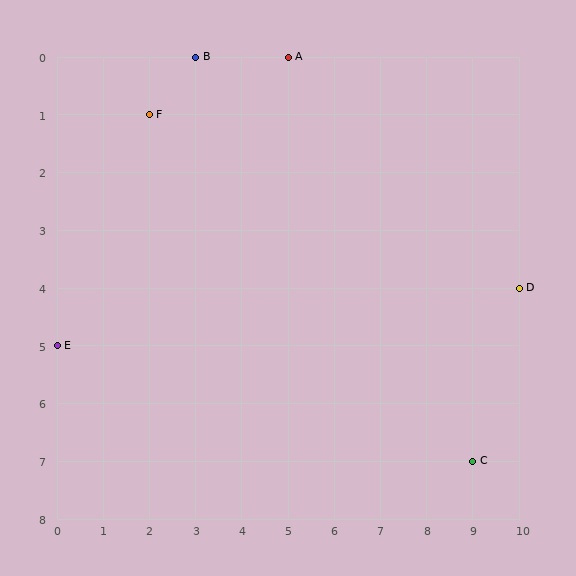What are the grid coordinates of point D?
Point D is at grid coordinates (10, 4).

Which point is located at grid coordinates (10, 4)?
Point D is at (10, 4).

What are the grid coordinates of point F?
Point F is at grid coordinates (2, 1).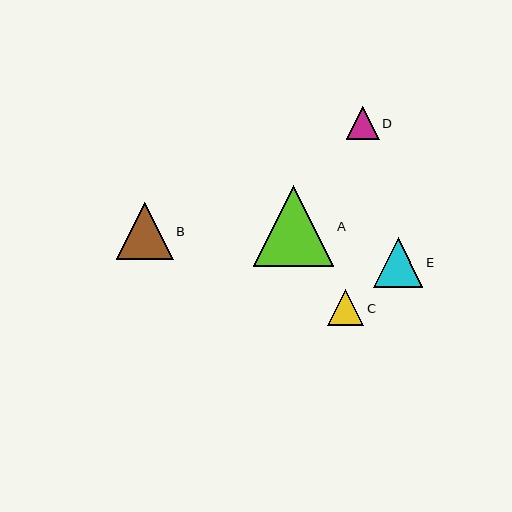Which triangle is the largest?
Triangle A is the largest with a size of approximately 80 pixels.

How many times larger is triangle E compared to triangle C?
Triangle E is approximately 1.4 times the size of triangle C.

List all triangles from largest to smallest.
From largest to smallest: A, B, E, C, D.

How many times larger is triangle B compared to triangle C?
Triangle B is approximately 1.6 times the size of triangle C.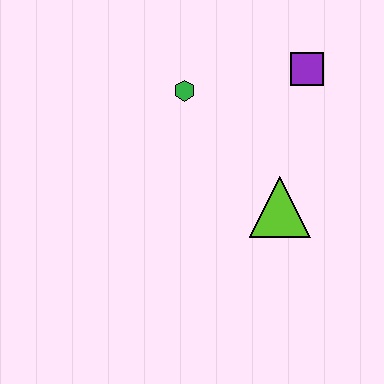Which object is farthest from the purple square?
The lime triangle is farthest from the purple square.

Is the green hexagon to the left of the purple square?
Yes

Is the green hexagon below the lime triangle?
No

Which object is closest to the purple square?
The green hexagon is closest to the purple square.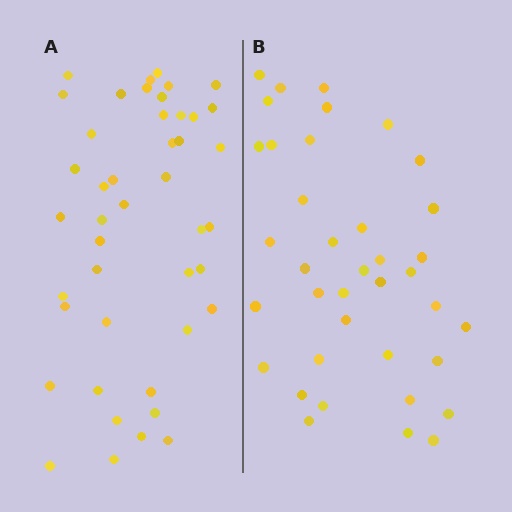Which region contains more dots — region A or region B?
Region A (the left region) has more dots.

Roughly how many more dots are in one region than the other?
Region A has about 6 more dots than region B.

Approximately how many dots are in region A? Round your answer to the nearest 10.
About 40 dots. (The exact count is 44, which rounds to 40.)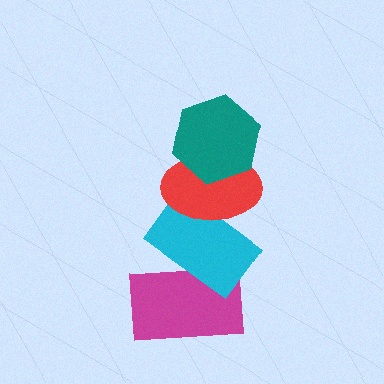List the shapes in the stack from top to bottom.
From top to bottom: the teal hexagon, the red ellipse, the cyan rectangle, the magenta rectangle.